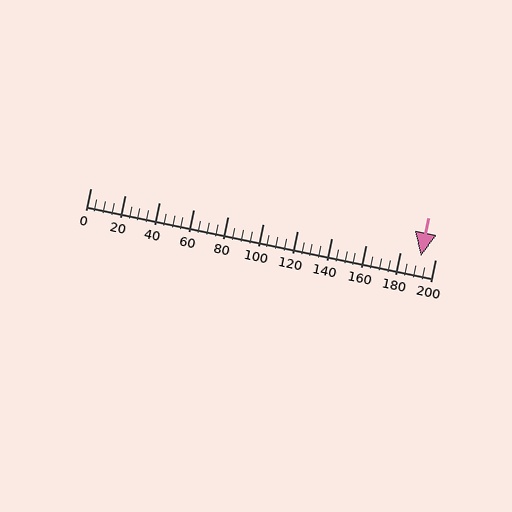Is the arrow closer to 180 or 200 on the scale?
The arrow is closer to 200.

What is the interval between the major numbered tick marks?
The major tick marks are spaced 20 units apart.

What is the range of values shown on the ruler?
The ruler shows values from 0 to 200.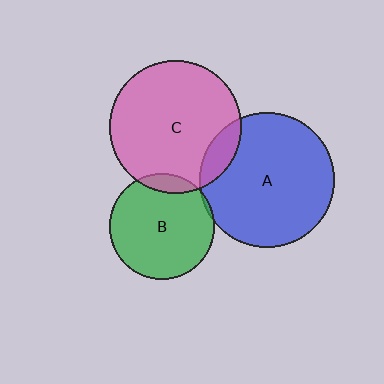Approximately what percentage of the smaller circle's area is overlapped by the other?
Approximately 5%.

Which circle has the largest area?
Circle A (blue).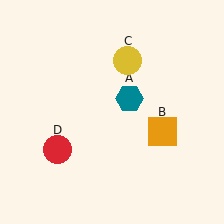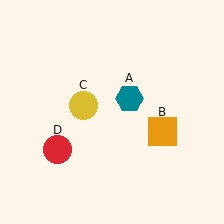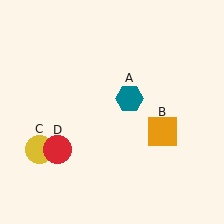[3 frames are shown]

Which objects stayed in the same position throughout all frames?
Teal hexagon (object A) and orange square (object B) and red circle (object D) remained stationary.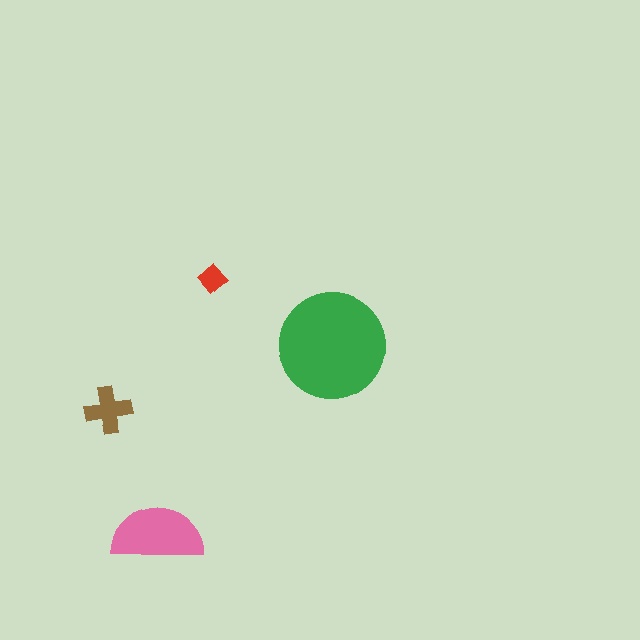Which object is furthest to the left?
The brown cross is leftmost.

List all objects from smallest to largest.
The red diamond, the brown cross, the pink semicircle, the green circle.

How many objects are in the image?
There are 4 objects in the image.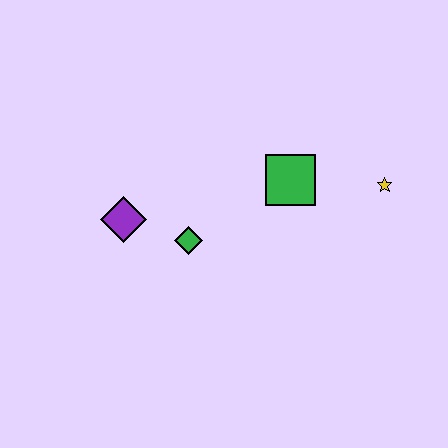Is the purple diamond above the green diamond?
Yes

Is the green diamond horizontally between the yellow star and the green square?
No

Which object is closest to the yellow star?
The green square is closest to the yellow star.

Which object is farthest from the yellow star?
The purple diamond is farthest from the yellow star.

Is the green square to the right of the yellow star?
No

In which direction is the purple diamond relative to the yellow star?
The purple diamond is to the left of the yellow star.